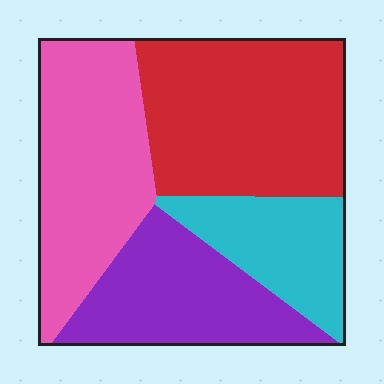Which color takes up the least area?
Cyan, at roughly 15%.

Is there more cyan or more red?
Red.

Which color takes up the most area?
Red, at roughly 35%.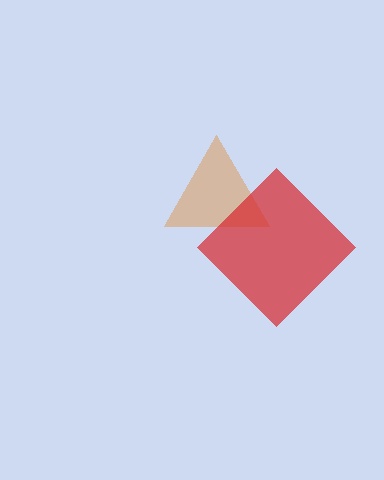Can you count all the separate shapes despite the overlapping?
Yes, there are 2 separate shapes.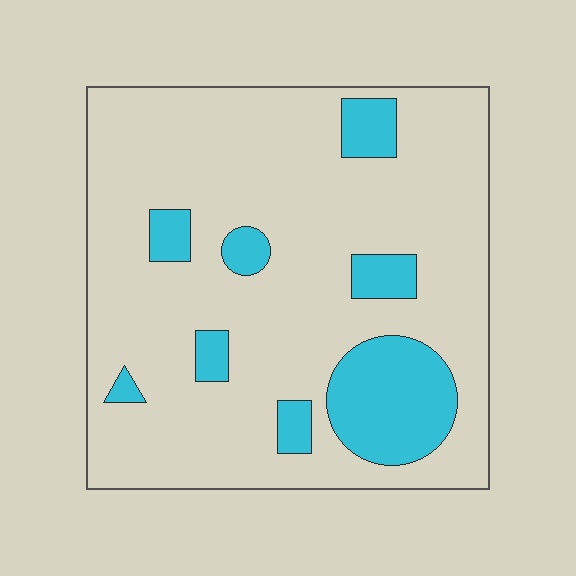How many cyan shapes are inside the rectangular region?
8.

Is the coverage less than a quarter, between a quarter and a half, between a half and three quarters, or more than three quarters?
Less than a quarter.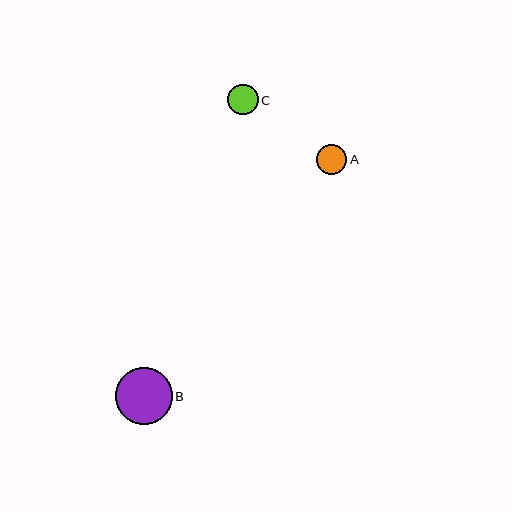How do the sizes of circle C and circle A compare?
Circle C and circle A are approximately the same size.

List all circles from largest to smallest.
From largest to smallest: B, C, A.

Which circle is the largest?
Circle B is the largest with a size of approximately 57 pixels.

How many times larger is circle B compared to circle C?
Circle B is approximately 1.9 times the size of circle C.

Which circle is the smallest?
Circle A is the smallest with a size of approximately 30 pixels.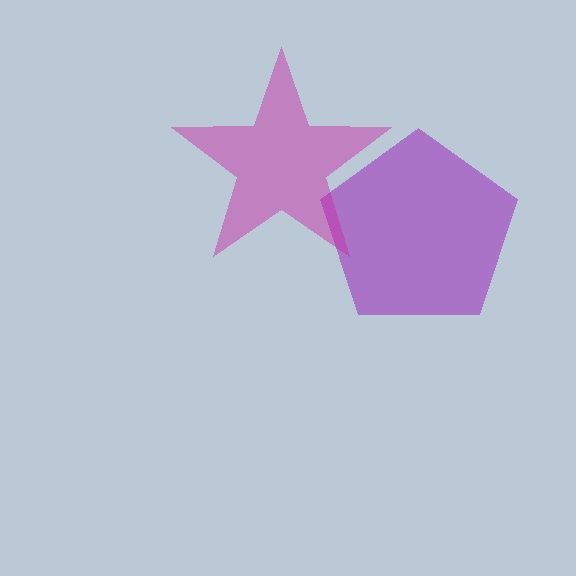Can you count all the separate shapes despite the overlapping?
Yes, there are 2 separate shapes.